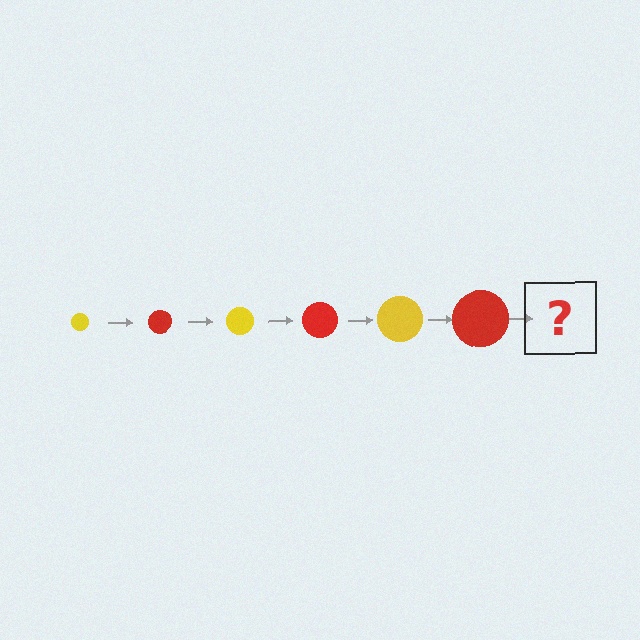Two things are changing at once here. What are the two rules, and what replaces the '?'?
The two rules are that the circle grows larger each step and the color cycles through yellow and red. The '?' should be a yellow circle, larger than the previous one.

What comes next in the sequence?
The next element should be a yellow circle, larger than the previous one.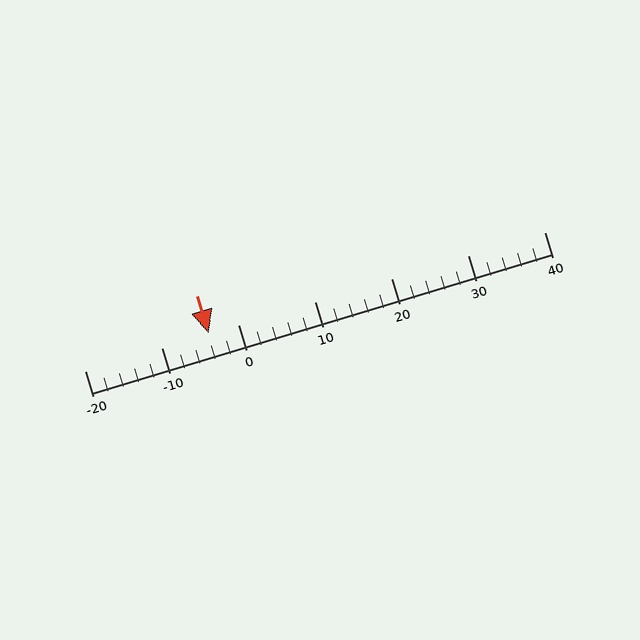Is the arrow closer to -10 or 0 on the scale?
The arrow is closer to 0.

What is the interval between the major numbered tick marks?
The major tick marks are spaced 10 units apart.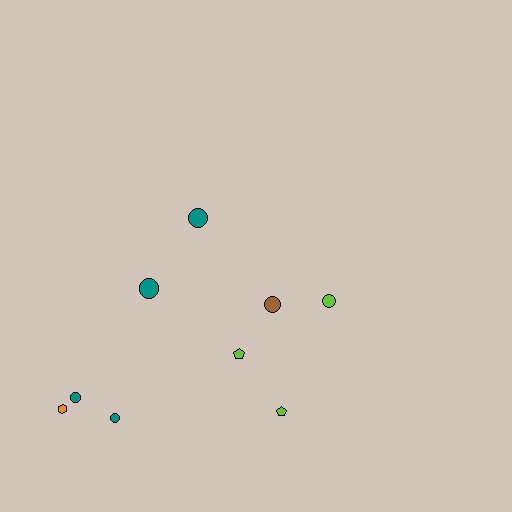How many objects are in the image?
There are 9 objects.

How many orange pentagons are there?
There are no orange pentagons.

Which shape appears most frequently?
Circle, with 6 objects.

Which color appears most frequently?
Teal, with 4 objects.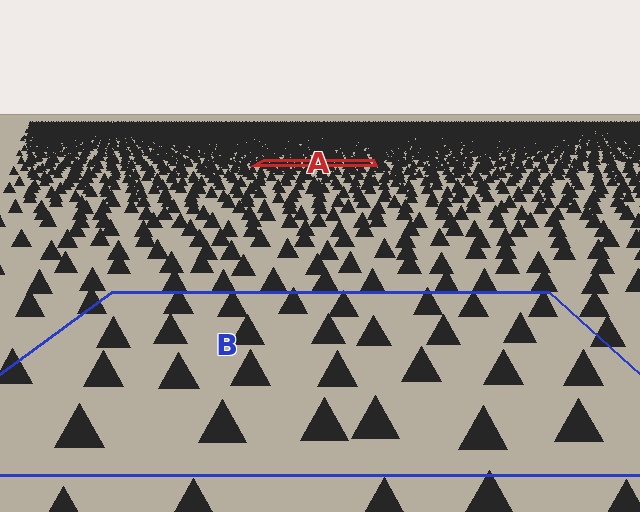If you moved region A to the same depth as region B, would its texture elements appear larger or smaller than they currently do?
They would appear larger. At a closer depth, the same texture elements are projected at a bigger on-screen size.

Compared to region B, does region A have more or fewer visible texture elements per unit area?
Region A has more texture elements per unit area — they are packed more densely because it is farther away.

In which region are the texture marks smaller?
The texture marks are smaller in region A, because it is farther away.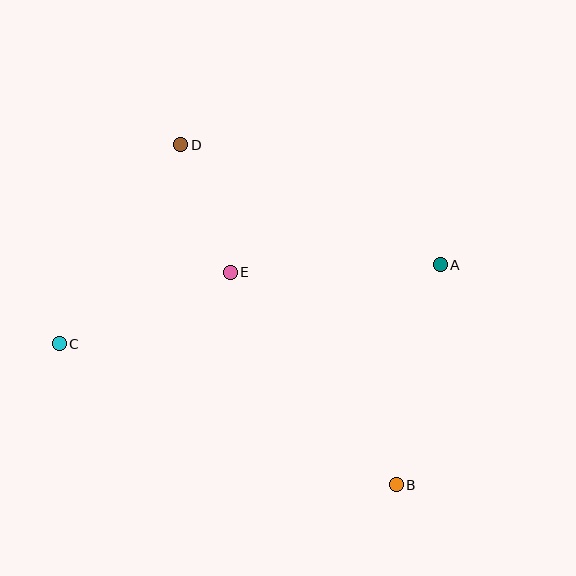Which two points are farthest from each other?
Points B and D are farthest from each other.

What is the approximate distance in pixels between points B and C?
The distance between B and C is approximately 365 pixels.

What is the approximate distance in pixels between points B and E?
The distance between B and E is approximately 269 pixels.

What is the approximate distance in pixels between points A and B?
The distance between A and B is approximately 224 pixels.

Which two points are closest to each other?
Points D and E are closest to each other.